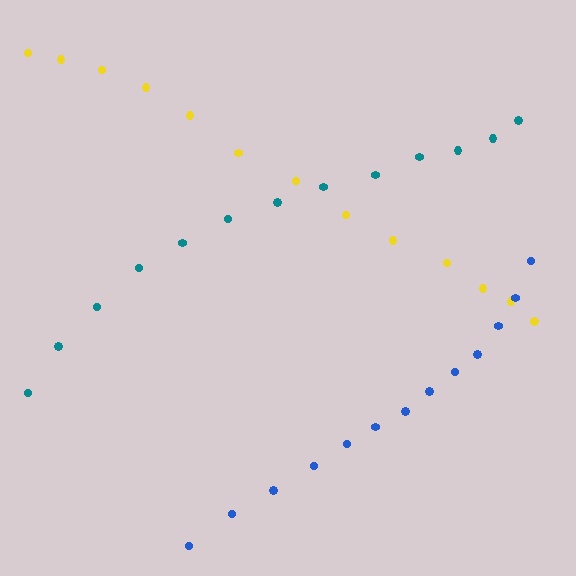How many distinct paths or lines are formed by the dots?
There are 3 distinct paths.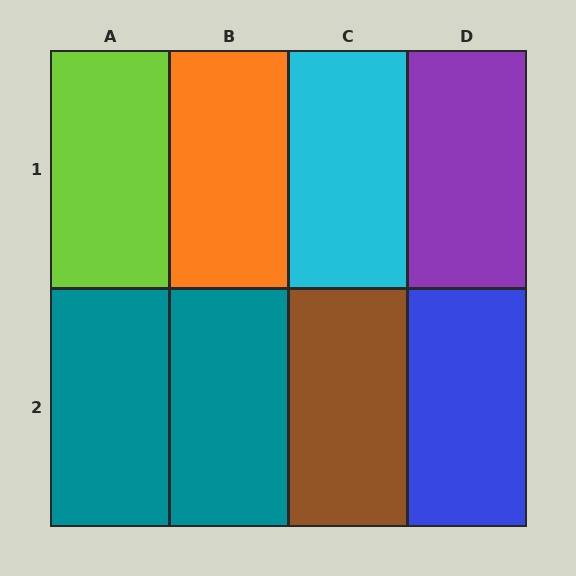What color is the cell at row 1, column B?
Orange.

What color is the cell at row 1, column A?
Lime.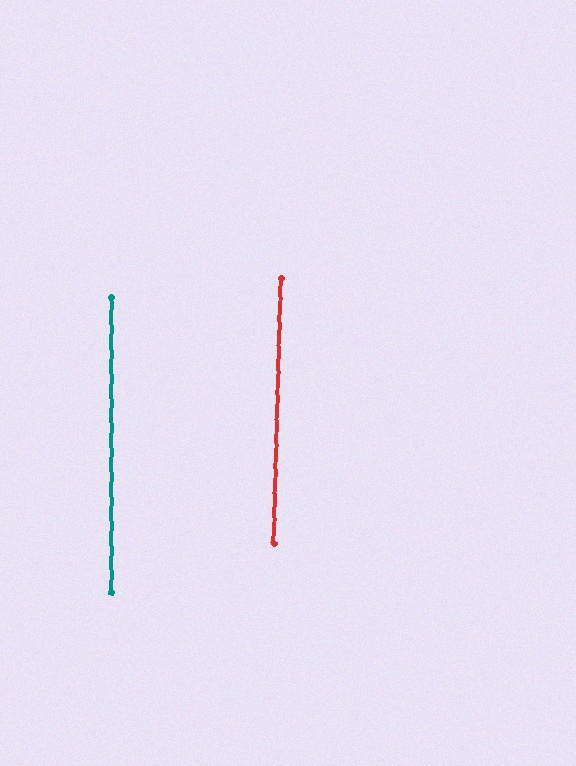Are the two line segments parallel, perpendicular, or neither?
Parallel — their directions differ by only 1.8°.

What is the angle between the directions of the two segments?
Approximately 2 degrees.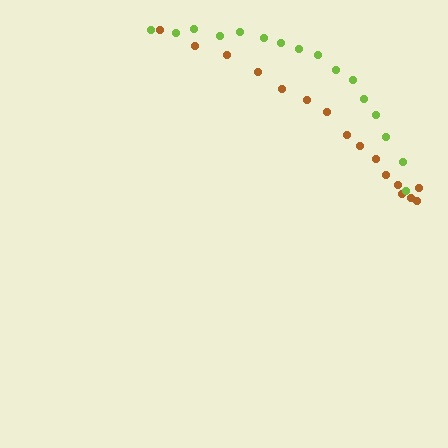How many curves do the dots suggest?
There are 2 distinct paths.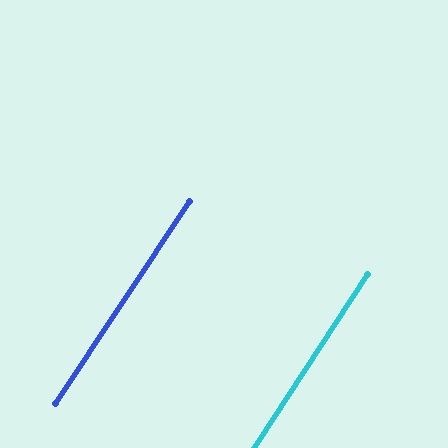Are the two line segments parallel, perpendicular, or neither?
Parallel — their directions differ by only 0.4°.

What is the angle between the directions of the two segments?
Approximately 0 degrees.